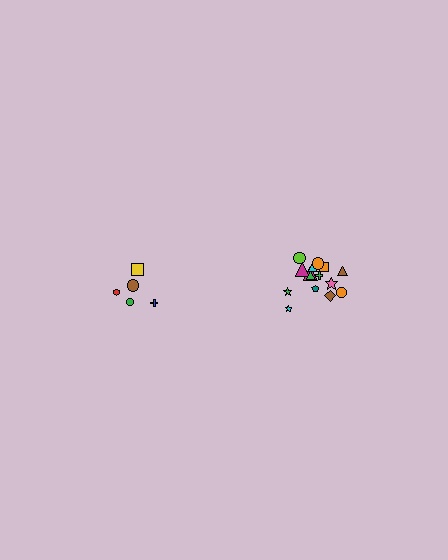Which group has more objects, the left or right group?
The right group.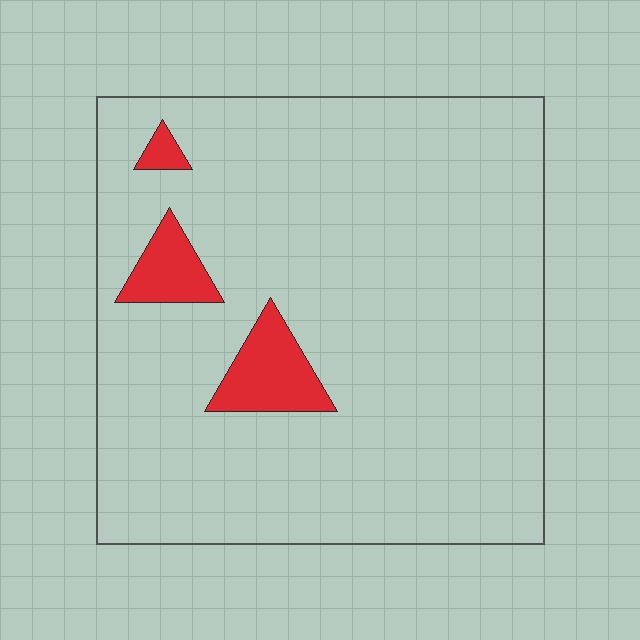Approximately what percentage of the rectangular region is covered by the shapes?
Approximately 5%.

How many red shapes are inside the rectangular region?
3.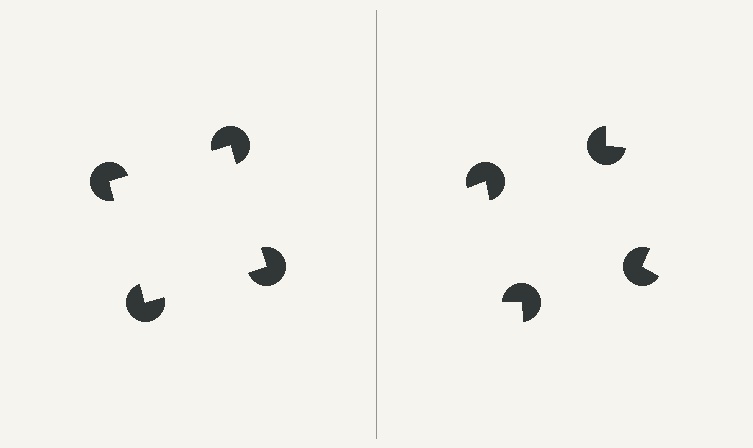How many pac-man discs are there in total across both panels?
8 — 4 on each side.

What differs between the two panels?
The pac-man discs are positioned identically on both sides; only the wedge orientations differ. On the left they align to a square; on the right they are misaligned.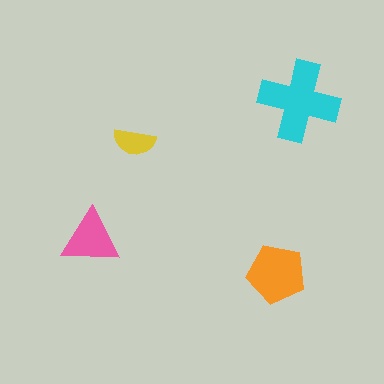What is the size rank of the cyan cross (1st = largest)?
1st.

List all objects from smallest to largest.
The yellow semicircle, the pink triangle, the orange pentagon, the cyan cross.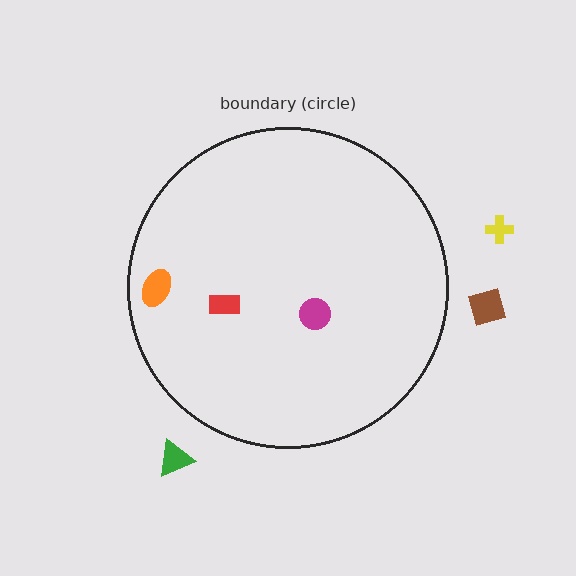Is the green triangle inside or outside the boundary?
Outside.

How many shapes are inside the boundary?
3 inside, 3 outside.